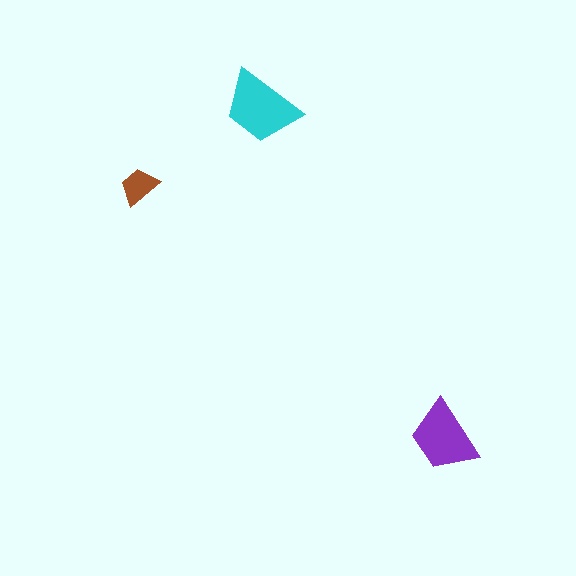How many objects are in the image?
There are 3 objects in the image.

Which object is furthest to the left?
The brown trapezoid is leftmost.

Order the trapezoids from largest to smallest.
the cyan one, the purple one, the brown one.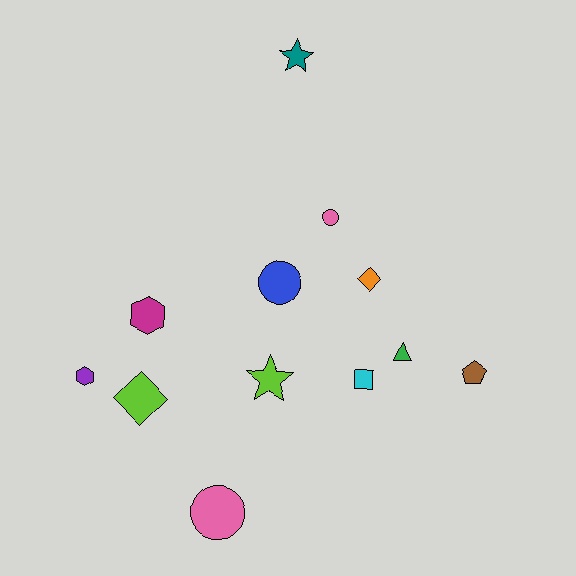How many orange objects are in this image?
There is 1 orange object.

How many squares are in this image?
There is 1 square.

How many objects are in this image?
There are 12 objects.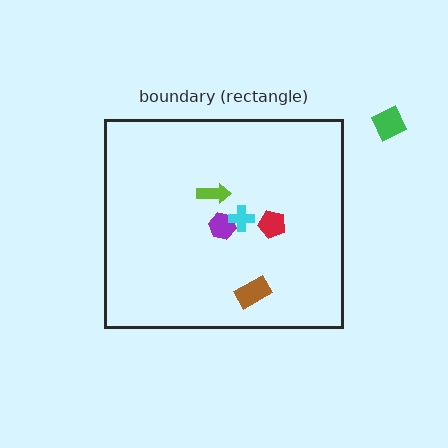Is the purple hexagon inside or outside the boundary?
Inside.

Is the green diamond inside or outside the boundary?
Outside.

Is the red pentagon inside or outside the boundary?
Inside.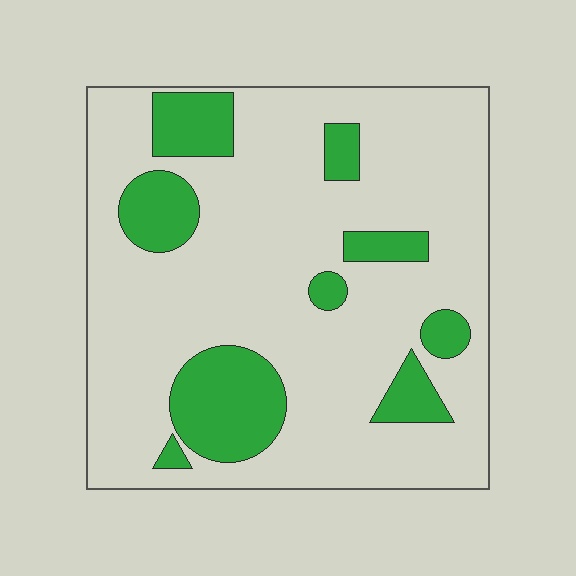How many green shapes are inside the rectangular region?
9.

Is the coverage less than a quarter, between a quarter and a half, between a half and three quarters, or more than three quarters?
Less than a quarter.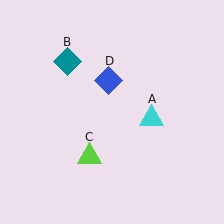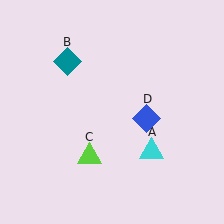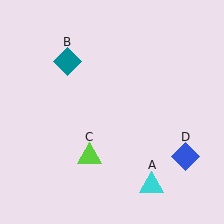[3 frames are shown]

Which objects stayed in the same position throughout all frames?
Teal diamond (object B) and lime triangle (object C) remained stationary.